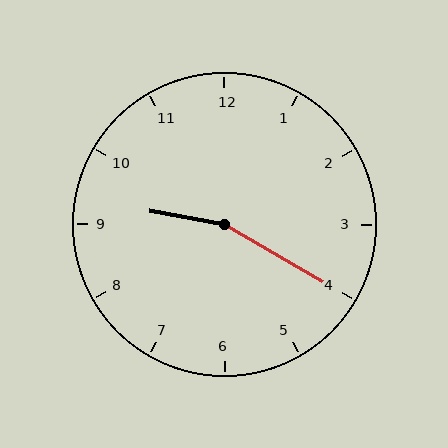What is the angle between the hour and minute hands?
Approximately 160 degrees.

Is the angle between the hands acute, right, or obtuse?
It is obtuse.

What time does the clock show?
9:20.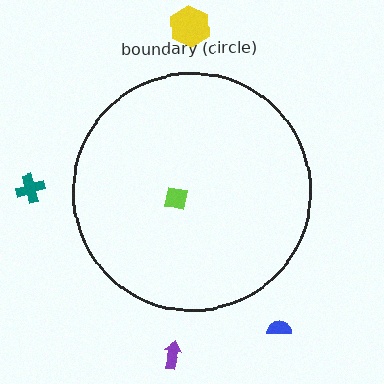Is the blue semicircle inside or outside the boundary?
Outside.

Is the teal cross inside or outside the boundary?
Outside.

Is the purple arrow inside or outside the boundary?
Outside.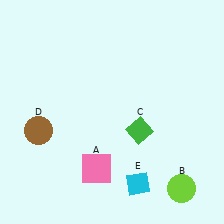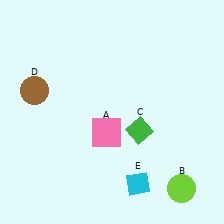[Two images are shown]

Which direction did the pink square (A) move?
The pink square (A) moved up.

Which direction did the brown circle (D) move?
The brown circle (D) moved up.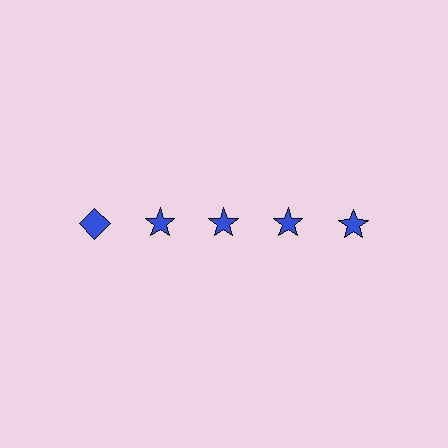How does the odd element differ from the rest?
It has a different shape: diamond instead of star.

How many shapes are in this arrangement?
There are 5 shapes arranged in a grid pattern.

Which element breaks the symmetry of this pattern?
The blue diamond in the top row, leftmost column breaks the symmetry. All other shapes are blue stars.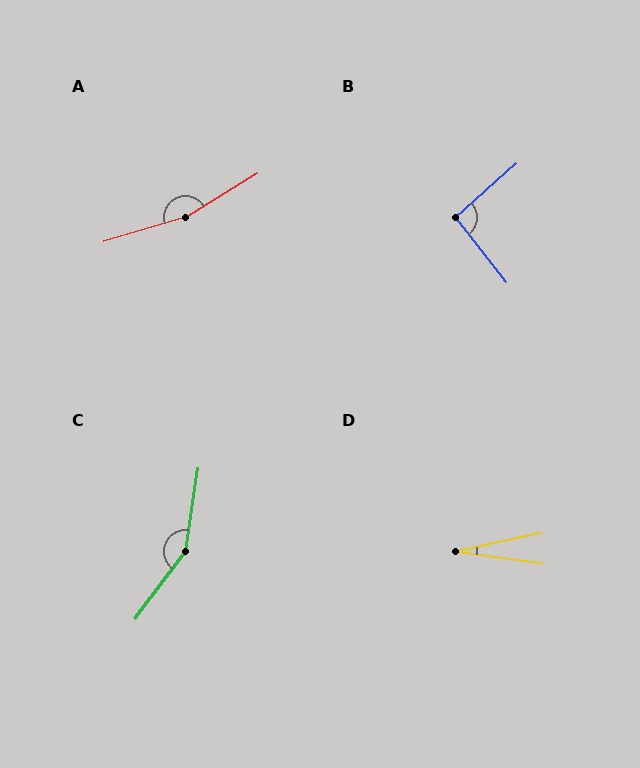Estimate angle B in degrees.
Approximately 93 degrees.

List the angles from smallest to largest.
D (20°), B (93°), C (152°), A (165°).